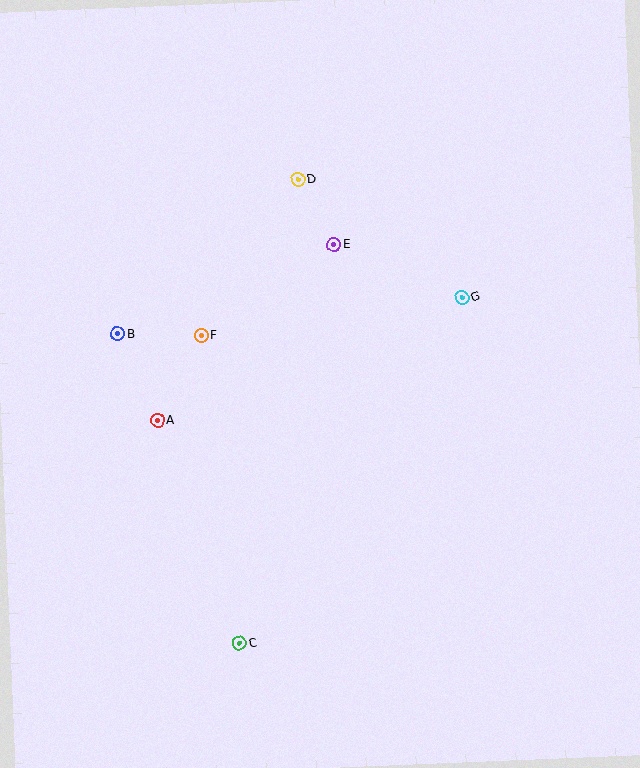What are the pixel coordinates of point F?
Point F is at (201, 336).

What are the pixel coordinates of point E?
Point E is at (334, 245).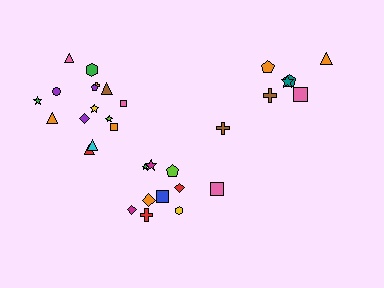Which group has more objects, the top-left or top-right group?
The top-left group.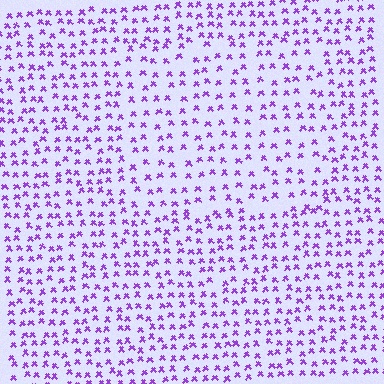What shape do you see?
I see a rectangle.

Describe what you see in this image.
The image contains small purple elements arranged at two different densities. A rectangle-shaped region is visible where the elements are less densely packed than the surrounding area.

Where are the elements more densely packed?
The elements are more densely packed outside the rectangle boundary.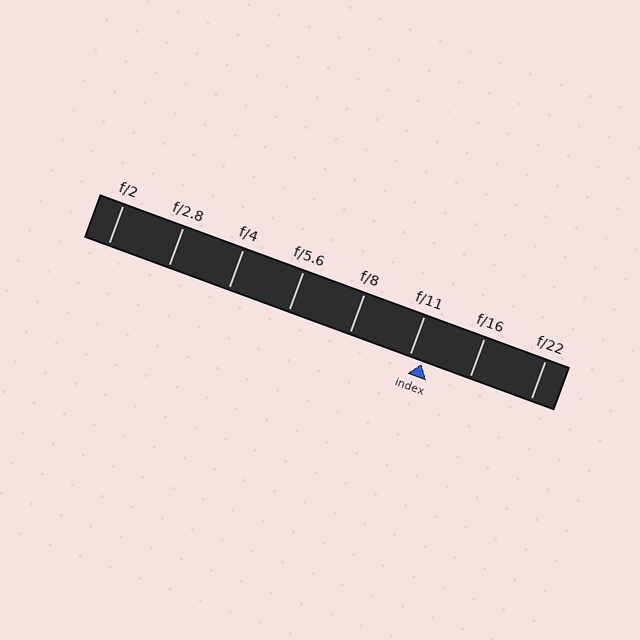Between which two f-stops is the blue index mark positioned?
The index mark is between f/11 and f/16.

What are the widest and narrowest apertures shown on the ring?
The widest aperture shown is f/2 and the narrowest is f/22.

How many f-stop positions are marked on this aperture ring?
There are 8 f-stop positions marked.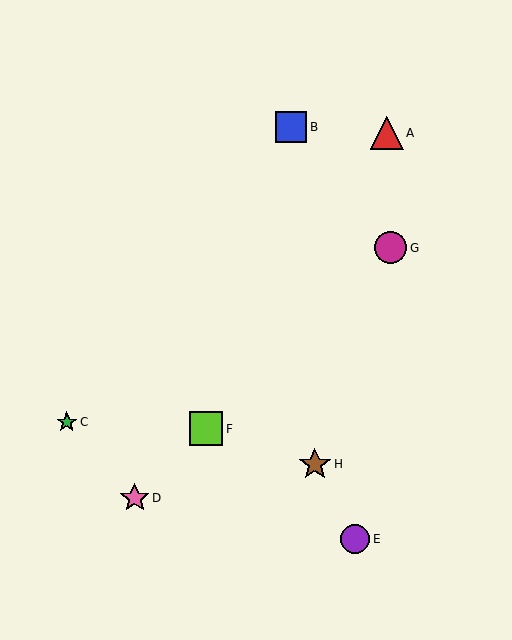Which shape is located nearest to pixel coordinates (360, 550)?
The purple circle (labeled E) at (355, 539) is nearest to that location.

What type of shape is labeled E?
Shape E is a purple circle.